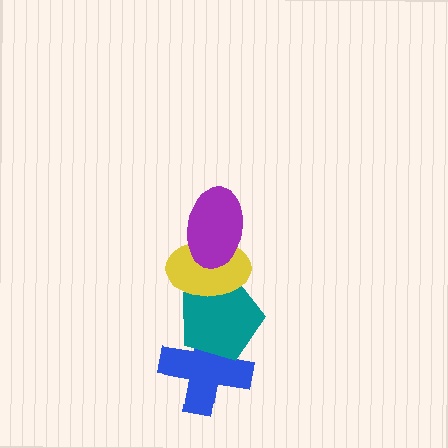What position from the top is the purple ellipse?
The purple ellipse is 1st from the top.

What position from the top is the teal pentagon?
The teal pentagon is 3rd from the top.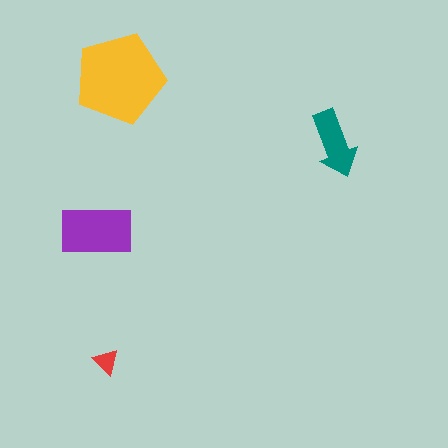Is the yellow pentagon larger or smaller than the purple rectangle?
Larger.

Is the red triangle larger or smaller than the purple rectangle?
Smaller.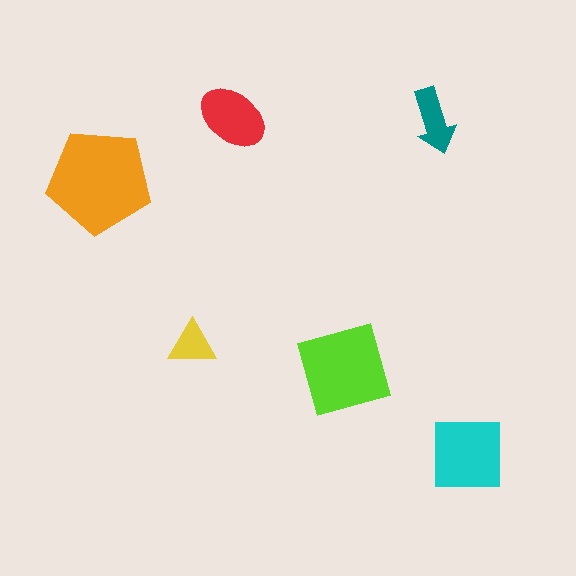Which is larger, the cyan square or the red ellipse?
The cyan square.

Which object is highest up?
The red ellipse is topmost.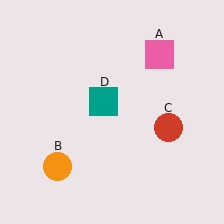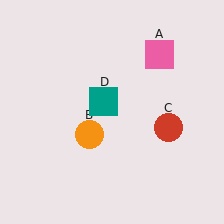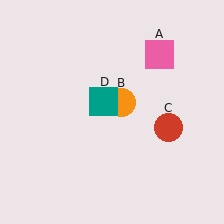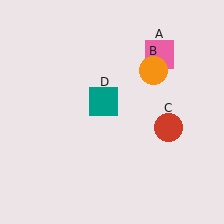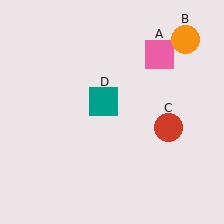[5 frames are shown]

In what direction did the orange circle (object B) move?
The orange circle (object B) moved up and to the right.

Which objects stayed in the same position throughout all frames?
Pink square (object A) and red circle (object C) and teal square (object D) remained stationary.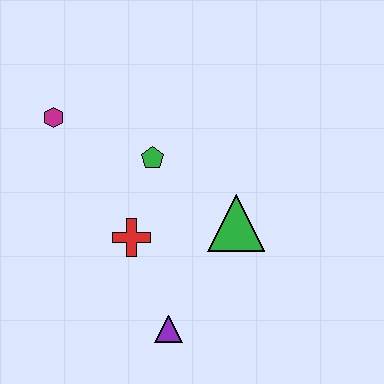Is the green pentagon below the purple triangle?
No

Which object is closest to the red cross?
The green pentagon is closest to the red cross.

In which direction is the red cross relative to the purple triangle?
The red cross is above the purple triangle.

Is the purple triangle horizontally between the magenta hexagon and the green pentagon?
No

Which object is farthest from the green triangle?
The magenta hexagon is farthest from the green triangle.